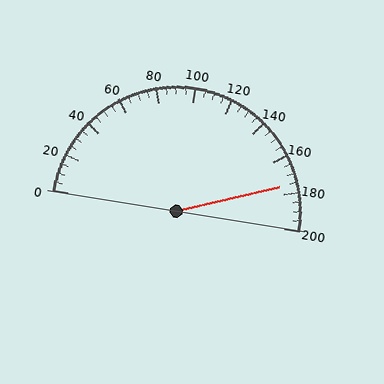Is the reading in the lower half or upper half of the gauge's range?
The reading is in the upper half of the range (0 to 200).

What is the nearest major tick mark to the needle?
The nearest major tick mark is 180.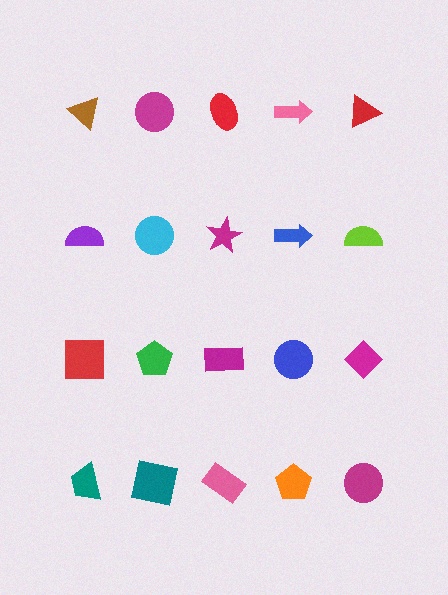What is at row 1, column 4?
A pink arrow.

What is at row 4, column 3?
A pink rectangle.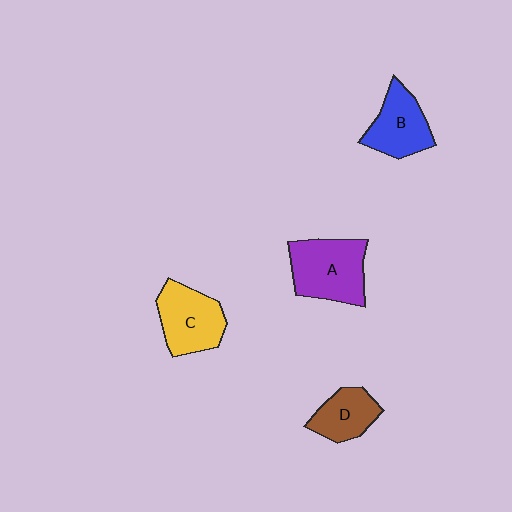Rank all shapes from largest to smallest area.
From largest to smallest: A (purple), C (yellow), B (blue), D (brown).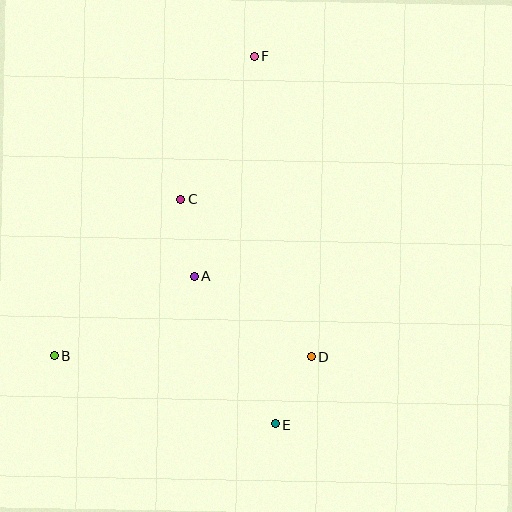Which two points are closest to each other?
Points D and E are closest to each other.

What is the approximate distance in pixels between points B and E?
The distance between B and E is approximately 231 pixels.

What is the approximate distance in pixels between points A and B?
The distance between A and B is approximately 161 pixels.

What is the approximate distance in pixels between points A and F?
The distance between A and F is approximately 228 pixels.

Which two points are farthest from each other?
Points E and F are farthest from each other.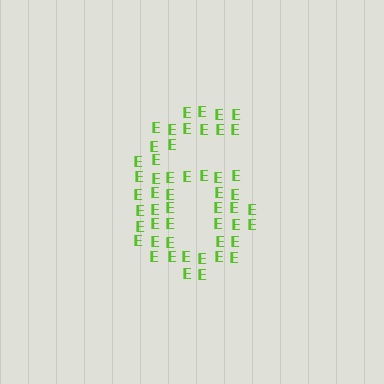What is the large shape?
The large shape is the digit 6.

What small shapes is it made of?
It is made of small letter E's.